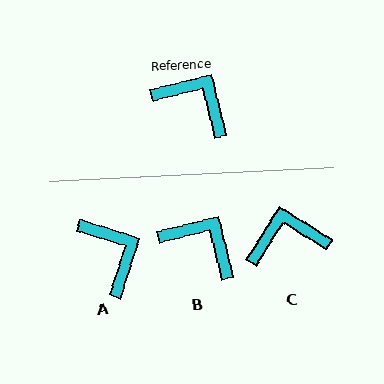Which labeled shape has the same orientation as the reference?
B.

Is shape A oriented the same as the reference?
No, it is off by about 31 degrees.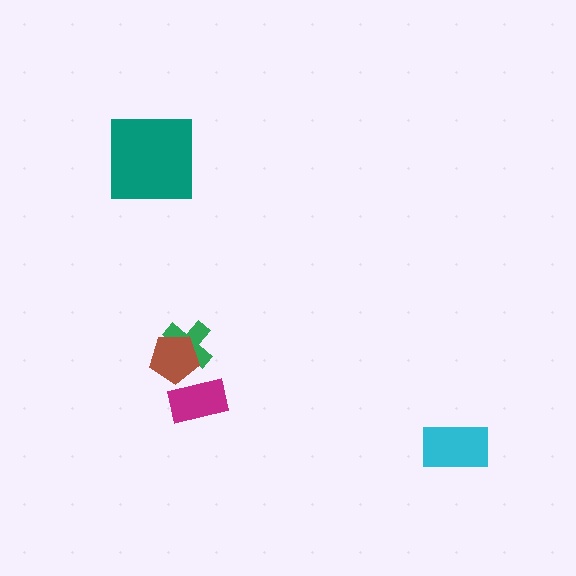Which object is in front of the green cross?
The brown pentagon is in front of the green cross.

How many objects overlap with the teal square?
0 objects overlap with the teal square.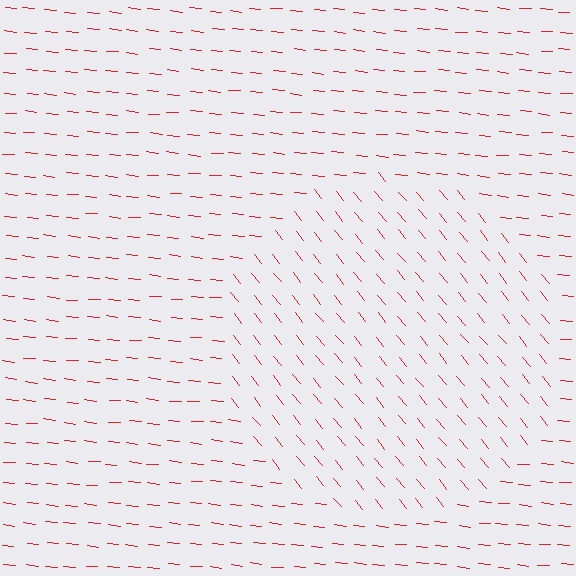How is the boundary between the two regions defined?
The boundary is defined purely by a change in line orientation (approximately 45 degrees difference). All lines are the same color and thickness.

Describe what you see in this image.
The image is filled with small red line segments. A circle region in the image has lines oriented differently from the surrounding lines, creating a visible texture boundary.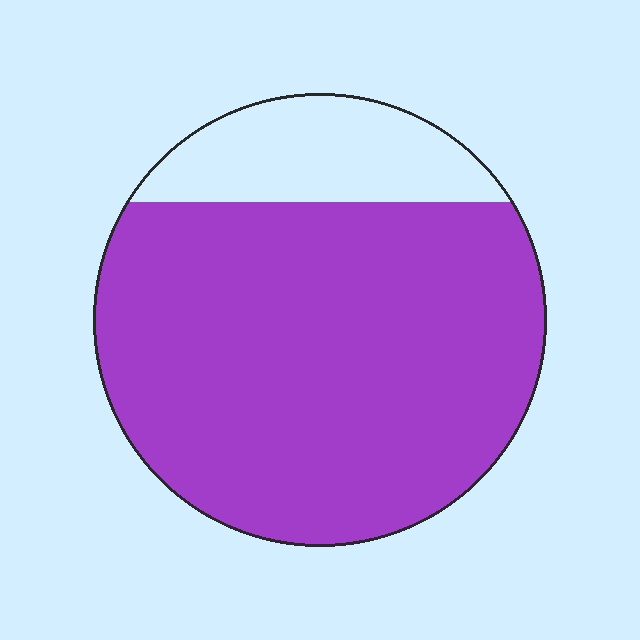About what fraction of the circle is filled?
About four fifths (4/5).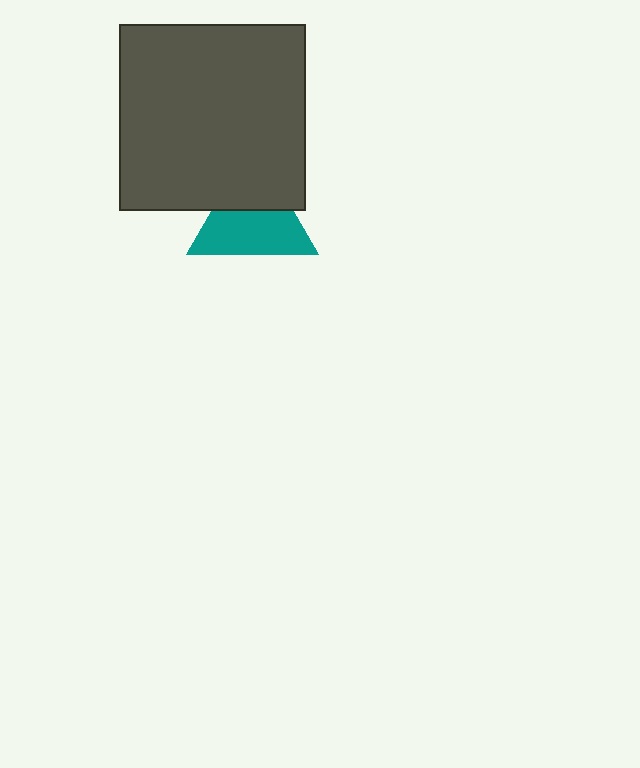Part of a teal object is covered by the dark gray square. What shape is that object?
It is a triangle.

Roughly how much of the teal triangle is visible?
About half of it is visible (roughly 62%).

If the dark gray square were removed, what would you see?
You would see the complete teal triangle.